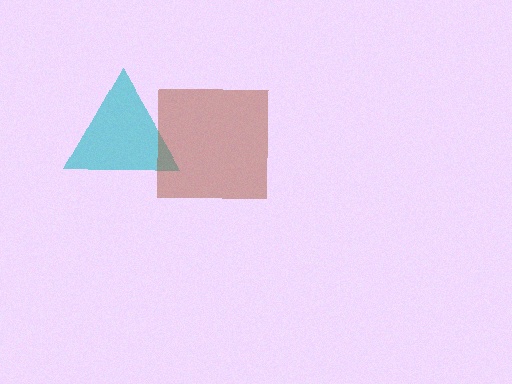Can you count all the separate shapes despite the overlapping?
Yes, there are 2 separate shapes.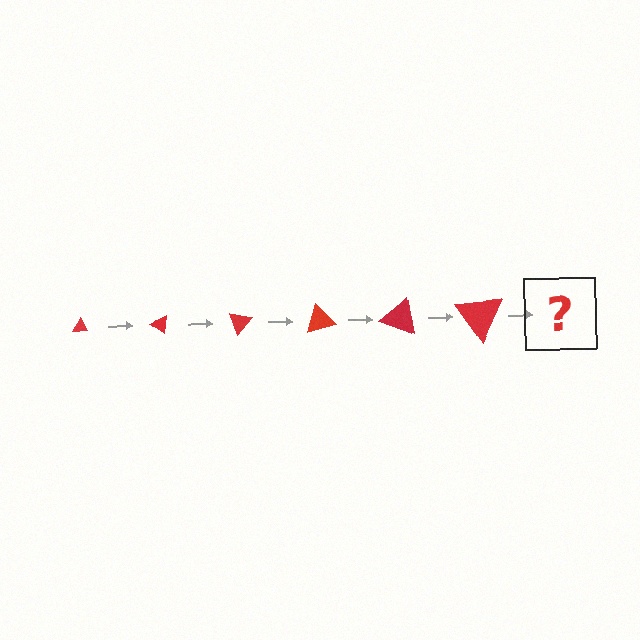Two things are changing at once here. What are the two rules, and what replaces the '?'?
The two rules are that the triangle grows larger each step and it rotates 35 degrees each step. The '?' should be a triangle, larger than the previous one and rotated 210 degrees from the start.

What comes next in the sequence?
The next element should be a triangle, larger than the previous one and rotated 210 degrees from the start.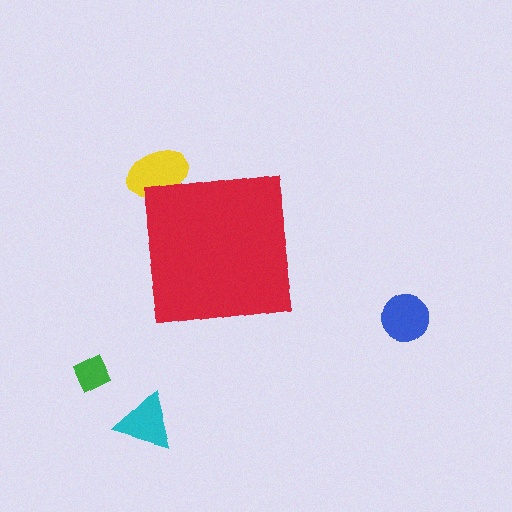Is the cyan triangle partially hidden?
No, the cyan triangle is fully visible.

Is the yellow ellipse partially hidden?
Yes, the yellow ellipse is partially hidden behind the red square.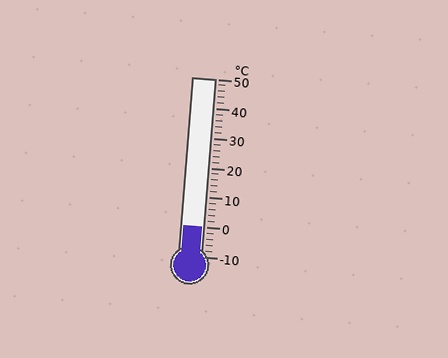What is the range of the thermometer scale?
The thermometer scale ranges from -10°C to 50°C.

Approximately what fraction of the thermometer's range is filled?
The thermometer is filled to approximately 15% of its range.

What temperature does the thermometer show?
The thermometer shows approximately 0°C.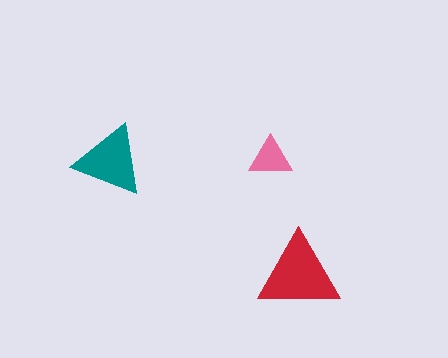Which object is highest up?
The pink triangle is topmost.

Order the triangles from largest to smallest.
the red one, the teal one, the pink one.